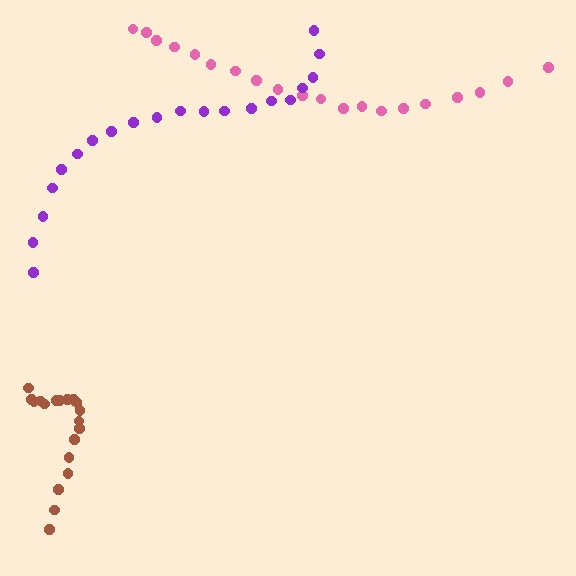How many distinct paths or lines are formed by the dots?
There are 3 distinct paths.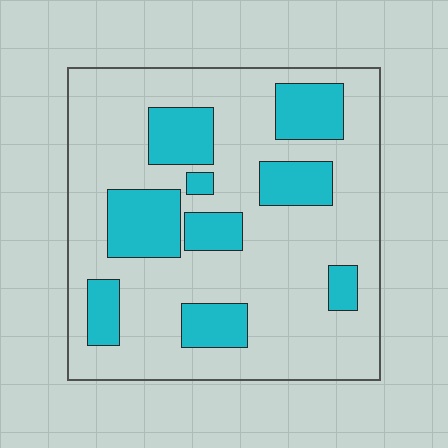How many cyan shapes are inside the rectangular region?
9.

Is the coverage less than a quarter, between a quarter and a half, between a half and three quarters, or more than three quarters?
Between a quarter and a half.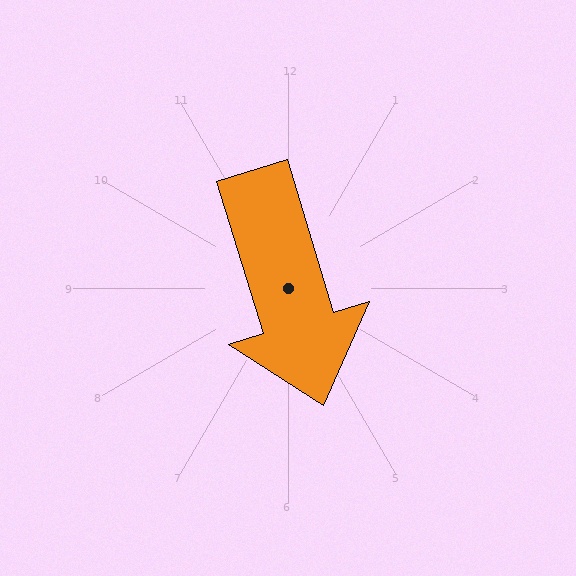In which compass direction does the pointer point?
South.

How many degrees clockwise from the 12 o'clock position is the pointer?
Approximately 163 degrees.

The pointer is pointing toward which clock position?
Roughly 5 o'clock.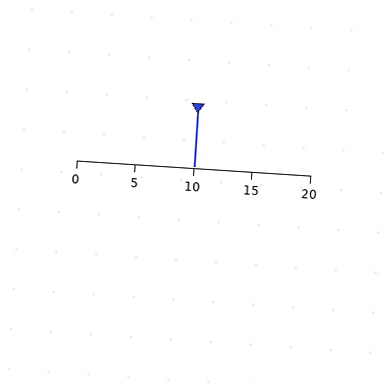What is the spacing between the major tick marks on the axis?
The major ticks are spaced 5 apart.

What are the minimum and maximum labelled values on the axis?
The axis runs from 0 to 20.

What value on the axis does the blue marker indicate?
The marker indicates approximately 10.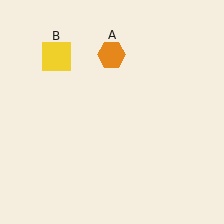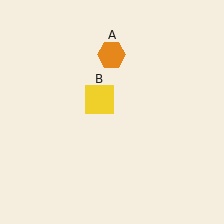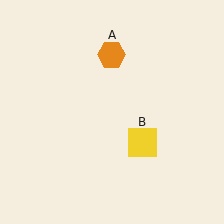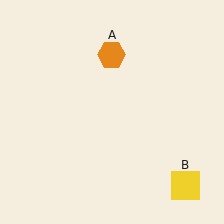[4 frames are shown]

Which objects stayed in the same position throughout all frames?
Orange hexagon (object A) remained stationary.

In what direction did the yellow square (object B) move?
The yellow square (object B) moved down and to the right.